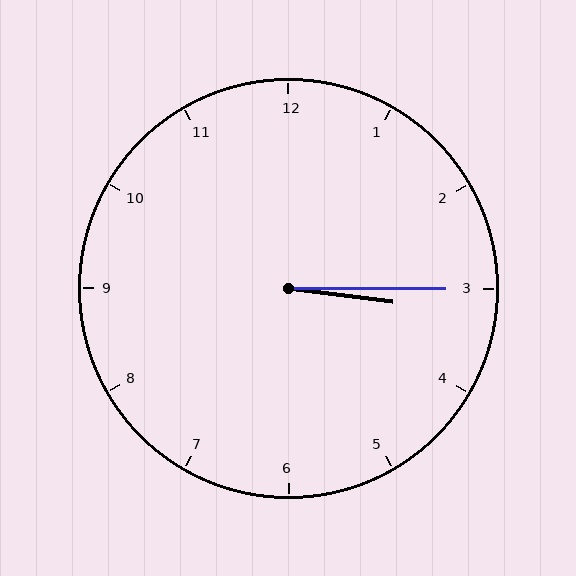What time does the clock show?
3:15.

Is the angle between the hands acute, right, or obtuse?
It is acute.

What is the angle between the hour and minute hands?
Approximately 8 degrees.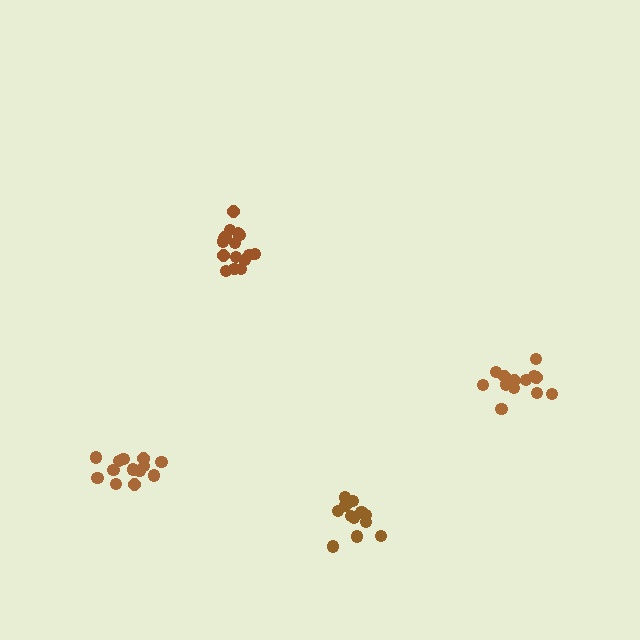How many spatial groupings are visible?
There are 4 spatial groupings.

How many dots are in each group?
Group 1: 12 dots, Group 2: 16 dots, Group 3: 13 dots, Group 4: 14 dots (55 total).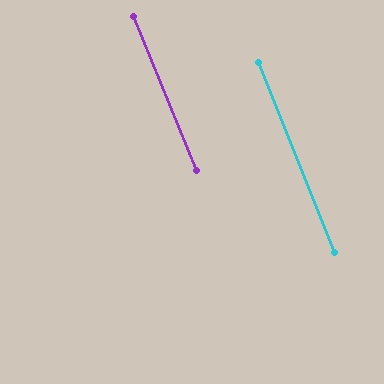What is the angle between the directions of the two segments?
Approximately 0 degrees.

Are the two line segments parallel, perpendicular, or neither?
Parallel — their directions differ by only 0.3°.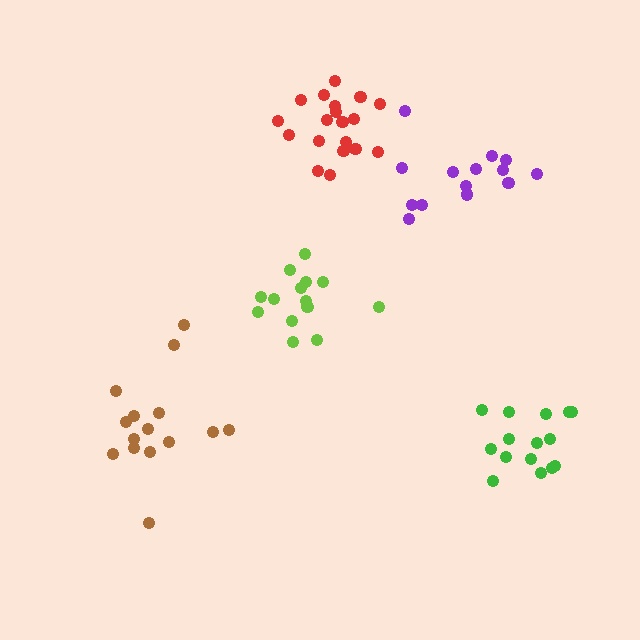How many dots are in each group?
Group 1: 14 dots, Group 2: 15 dots, Group 3: 14 dots, Group 4: 15 dots, Group 5: 19 dots (77 total).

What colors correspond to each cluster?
The clusters are colored: lime, brown, purple, green, red.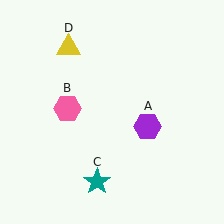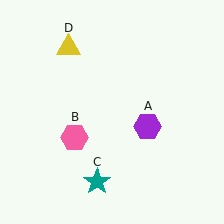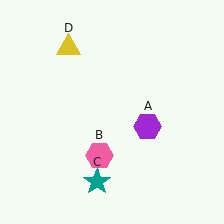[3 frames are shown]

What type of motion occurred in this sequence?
The pink hexagon (object B) rotated counterclockwise around the center of the scene.